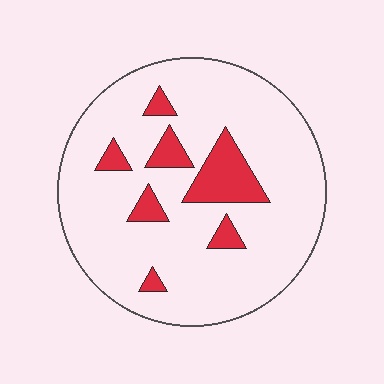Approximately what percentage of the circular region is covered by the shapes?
Approximately 15%.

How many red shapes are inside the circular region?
7.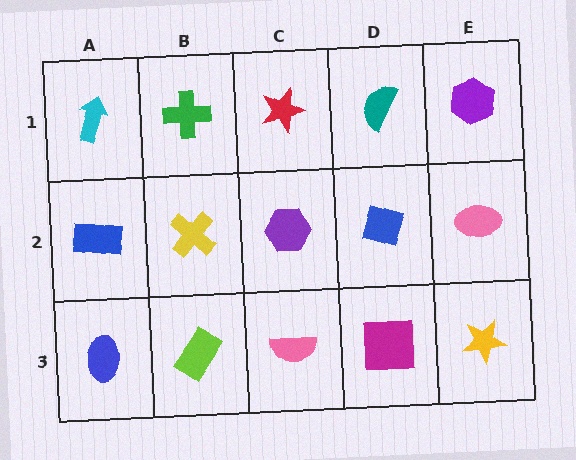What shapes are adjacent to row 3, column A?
A blue rectangle (row 2, column A), a lime rectangle (row 3, column B).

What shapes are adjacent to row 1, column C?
A purple hexagon (row 2, column C), a green cross (row 1, column B), a teal semicircle (row 1, column D).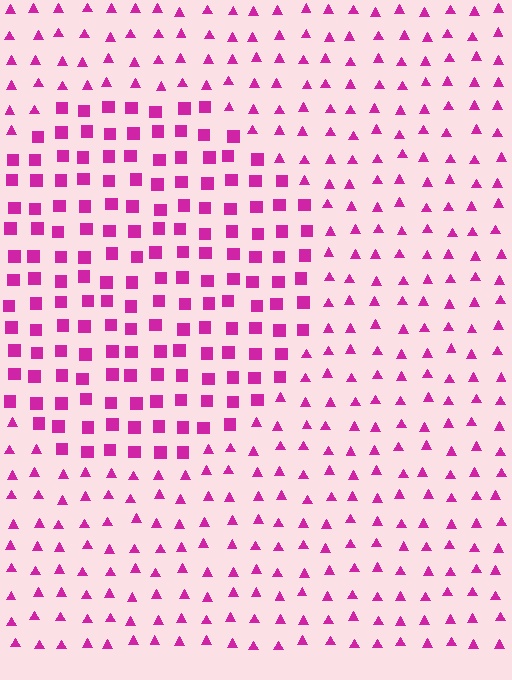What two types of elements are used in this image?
The image uses squares inside the circle region and triangles outside it.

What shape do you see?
I see a circle.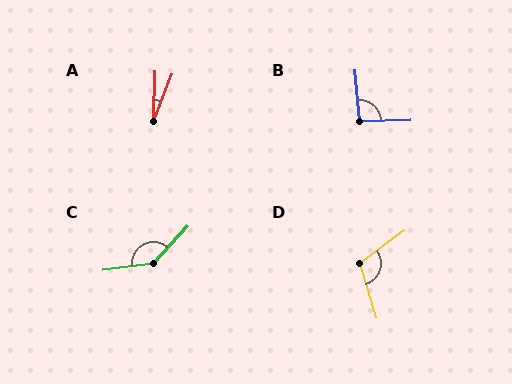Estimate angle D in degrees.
Approximately 109 degrees.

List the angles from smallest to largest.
A (19°), B (93°), D (109°), C (139°).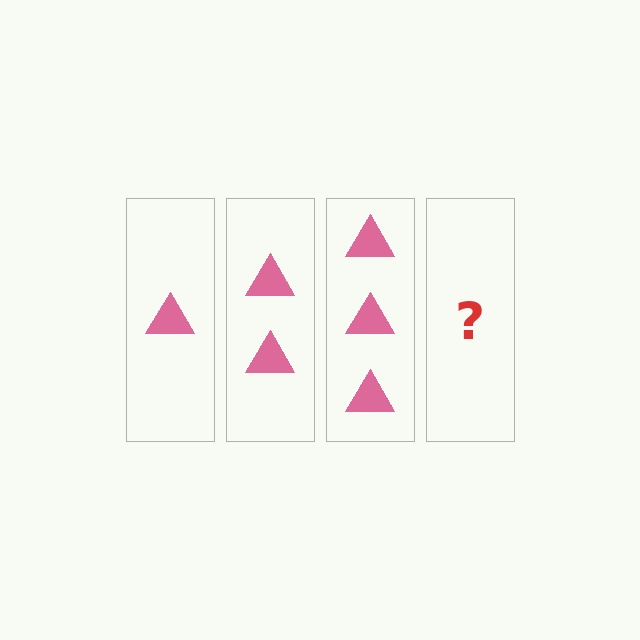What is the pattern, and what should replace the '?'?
The pattern is that each step adds one more triangle. The '?' should be 4 triangles.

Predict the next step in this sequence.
The next step is 4 triangles.